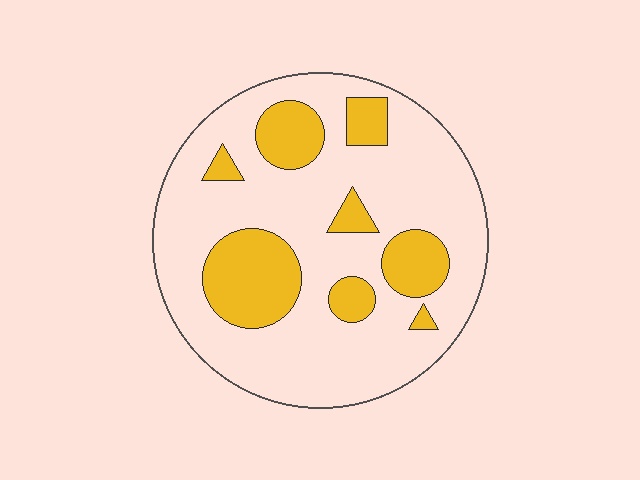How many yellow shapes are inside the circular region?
8.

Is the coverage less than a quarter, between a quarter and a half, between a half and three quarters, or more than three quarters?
Less than a quarter.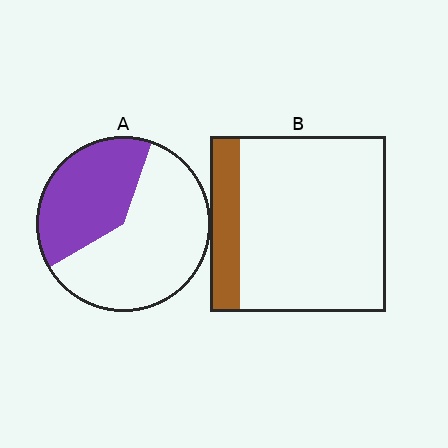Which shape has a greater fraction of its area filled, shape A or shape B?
Shape A.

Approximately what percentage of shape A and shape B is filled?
A is approximately 40% and B is approximately 15%.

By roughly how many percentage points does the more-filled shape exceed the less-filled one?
By roughly 20 percentage points (A over B).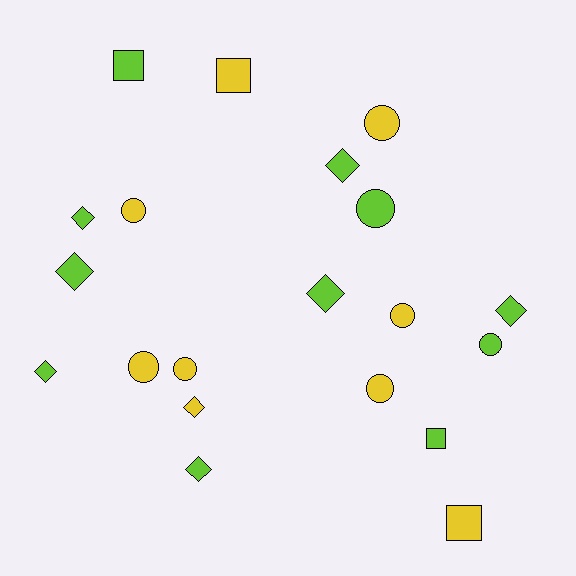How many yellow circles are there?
There are 6 yellow circles.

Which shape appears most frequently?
Circle, with 8 objects.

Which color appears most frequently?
Lime, with 11 objects.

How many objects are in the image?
There are 20 objects.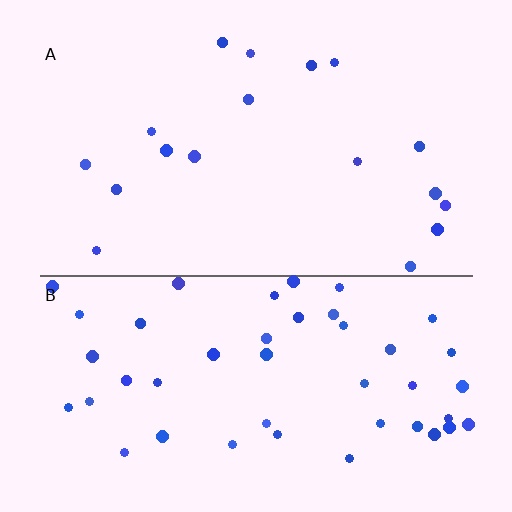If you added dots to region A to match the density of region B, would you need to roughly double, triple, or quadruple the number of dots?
Approximately triple.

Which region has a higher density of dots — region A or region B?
B (the bottom).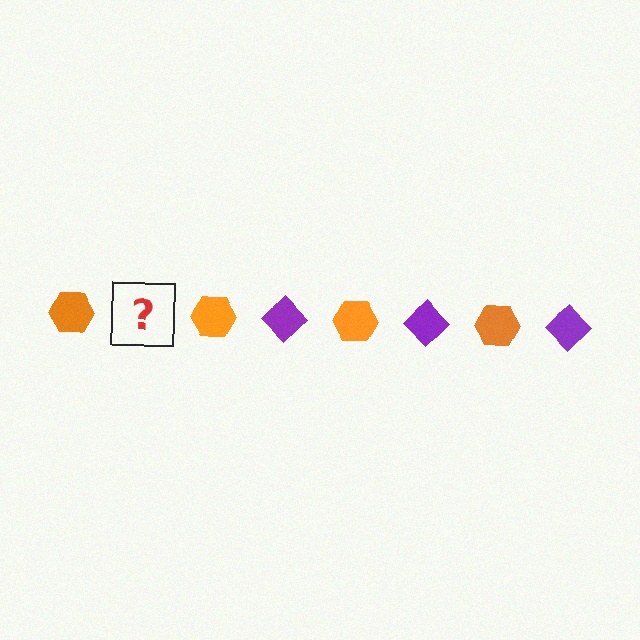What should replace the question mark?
The question mark should be replaced with a purple diamond.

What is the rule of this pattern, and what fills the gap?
The rule is that the pattern alternates between orange hexagon and purple diamond. The gap should be filled with a purple diamond.